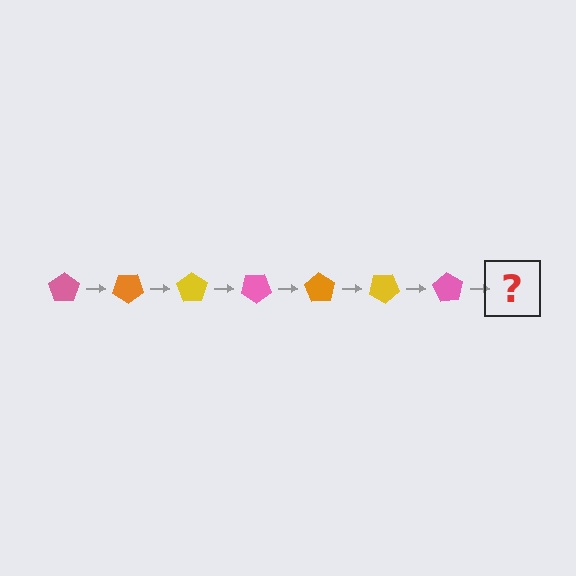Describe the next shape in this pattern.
It should be an orange pentagon, rotated 245 degrees from the start.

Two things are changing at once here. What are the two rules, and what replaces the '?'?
The two rules are that it rotates 35 degrees each step and the color cycles through pink, orange, and yellow. The '?' should be an orange pentagon, rotated 245 degrees from the start.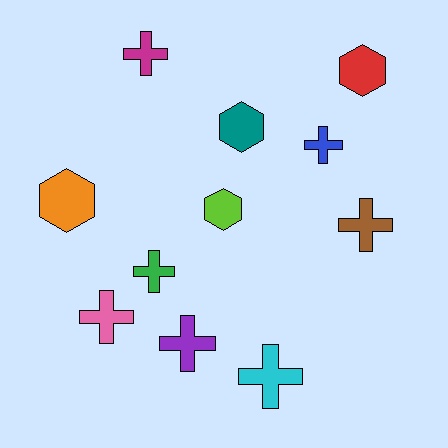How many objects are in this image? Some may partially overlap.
There are 11 objects.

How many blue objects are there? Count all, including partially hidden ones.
There is 1 blue object.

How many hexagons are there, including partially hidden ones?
There are 4 hexagons.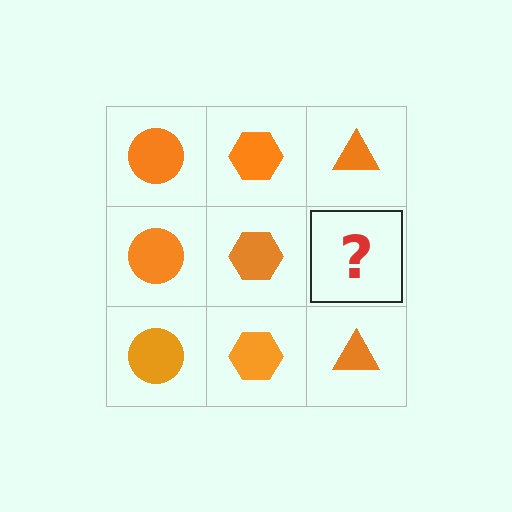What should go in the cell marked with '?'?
The missing cell should contain an orange triangle.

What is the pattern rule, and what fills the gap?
The rule is that each column has a consistent shape. The gap should be filled with an orange triangle.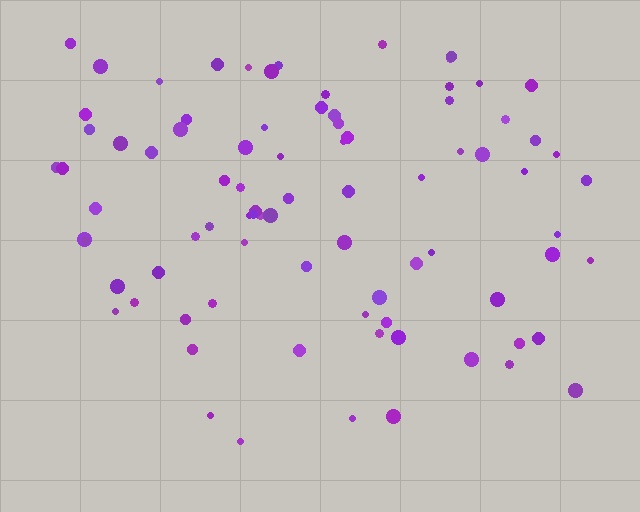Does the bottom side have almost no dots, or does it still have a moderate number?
Still a moderate number, just noticeably fewer than the top.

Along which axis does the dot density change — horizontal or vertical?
Vertical.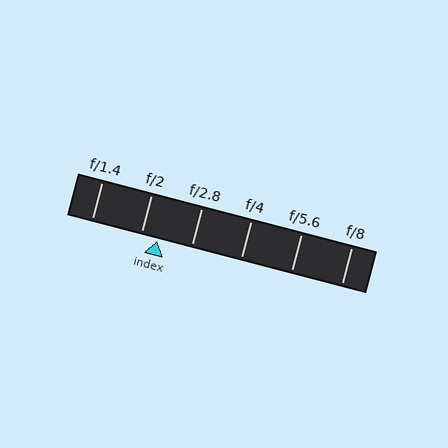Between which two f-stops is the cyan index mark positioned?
The index mark is between f/2 and f/2.8.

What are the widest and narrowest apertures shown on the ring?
The widest aperture shown is f/1.4 and the narrowest is f/8.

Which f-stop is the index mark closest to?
The index mark is closest to f/2.